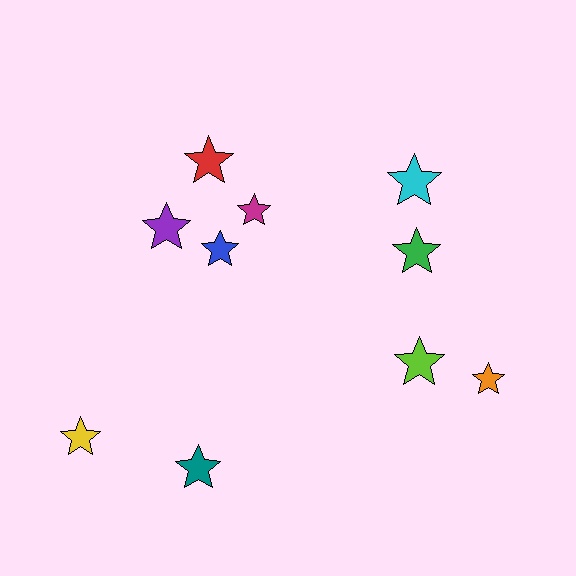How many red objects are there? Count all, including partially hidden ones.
There is 1 red object.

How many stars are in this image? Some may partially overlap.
There are 10 stars.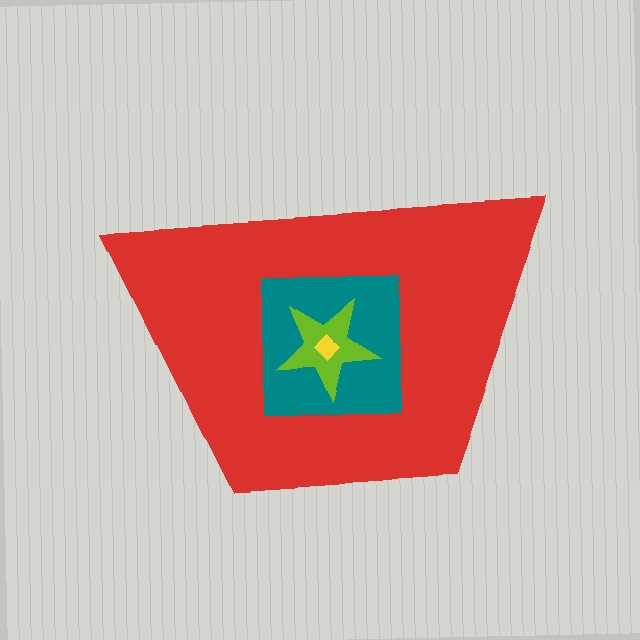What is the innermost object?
The yellow diamond.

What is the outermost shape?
The red trapezoid.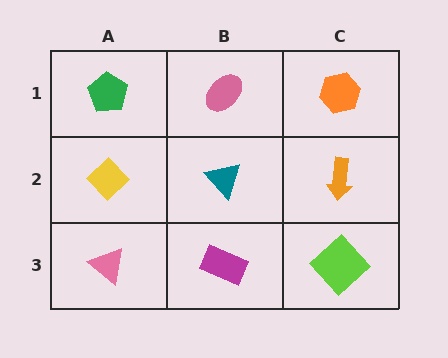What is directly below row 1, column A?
A yellow diamond.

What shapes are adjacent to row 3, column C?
An orange arrow (row 2, column C), a magenta rectangle (row 3, column B).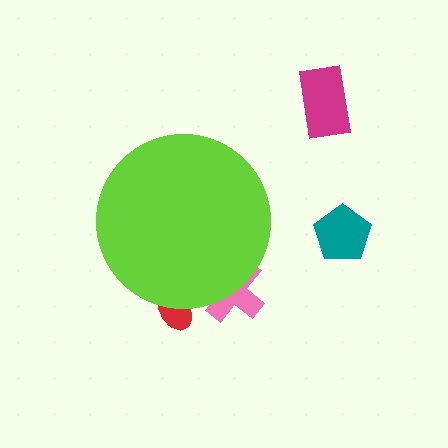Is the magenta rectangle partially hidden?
No, the magenta rectangle is fully visible.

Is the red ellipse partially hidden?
Yes, the red ellipse is partially hidden behind the lime circle.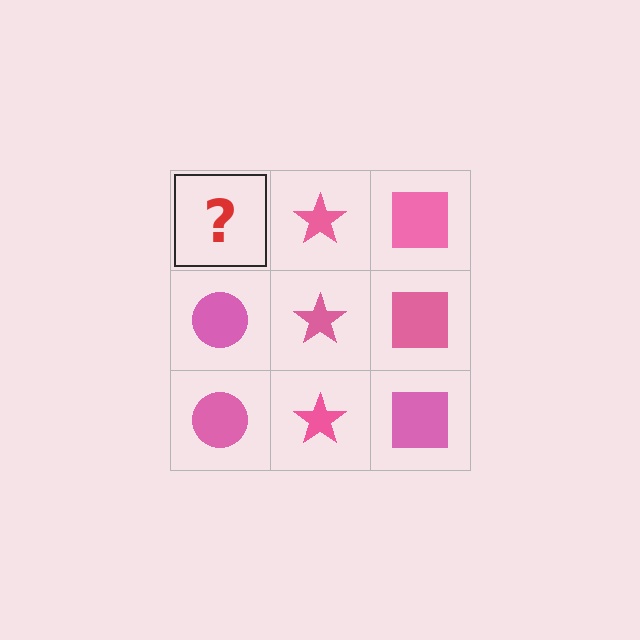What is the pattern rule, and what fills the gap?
The rule is that each column has a consistent shape. The gap should be filled with a pink circle.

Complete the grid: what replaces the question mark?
The question mark should be replaced with a pink circle.